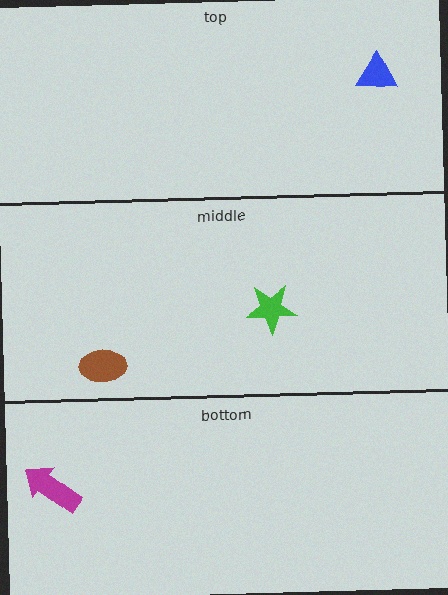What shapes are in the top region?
The blue triangle.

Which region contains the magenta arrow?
The bottom region.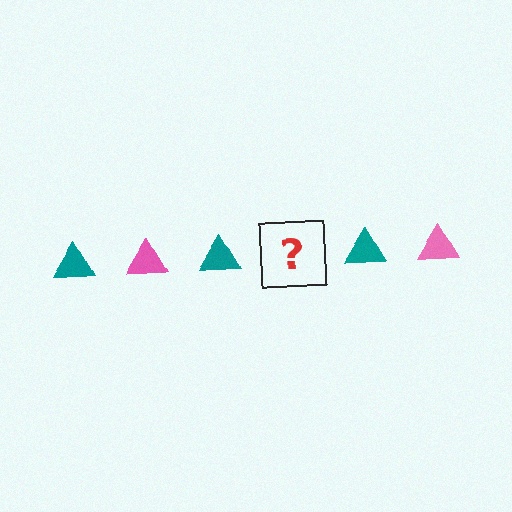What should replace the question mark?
The question mark should be replaced with a pink triangle.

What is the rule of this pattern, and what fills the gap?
The rule is that the pattern cycles through teal, pink triangles. The gap should be filled with a pink triangle.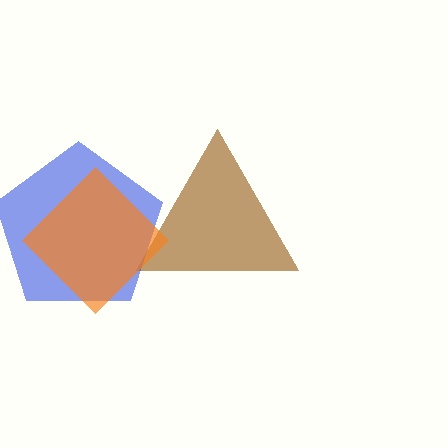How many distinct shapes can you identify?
There are 3 distinct shapes: a brown triangle, a blue pentagon, an orange diamond.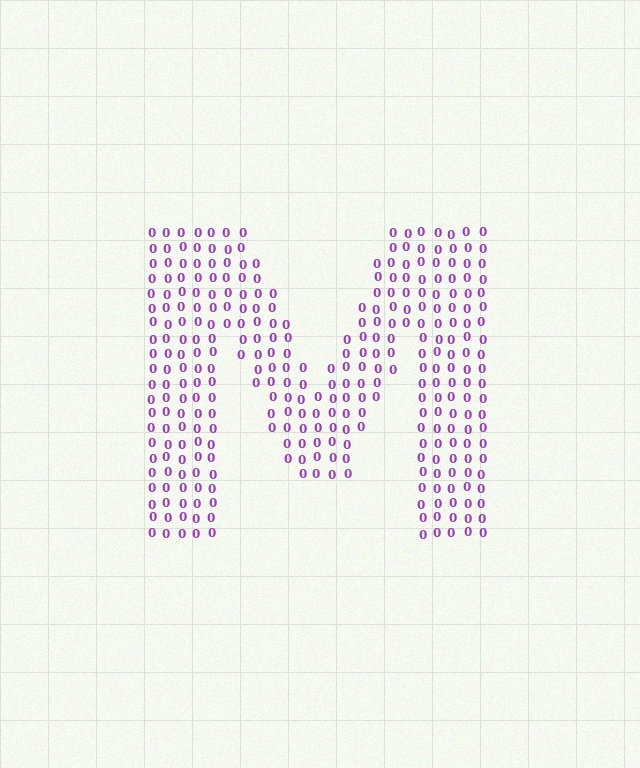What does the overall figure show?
The overall figure shows the letter M.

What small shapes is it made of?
It is made of small digit 0's.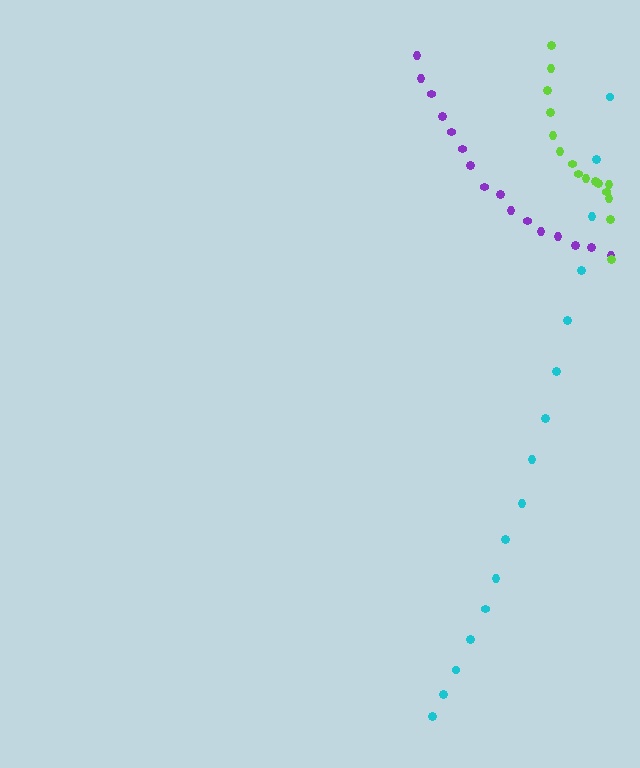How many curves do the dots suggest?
There are 3 distinct paths.